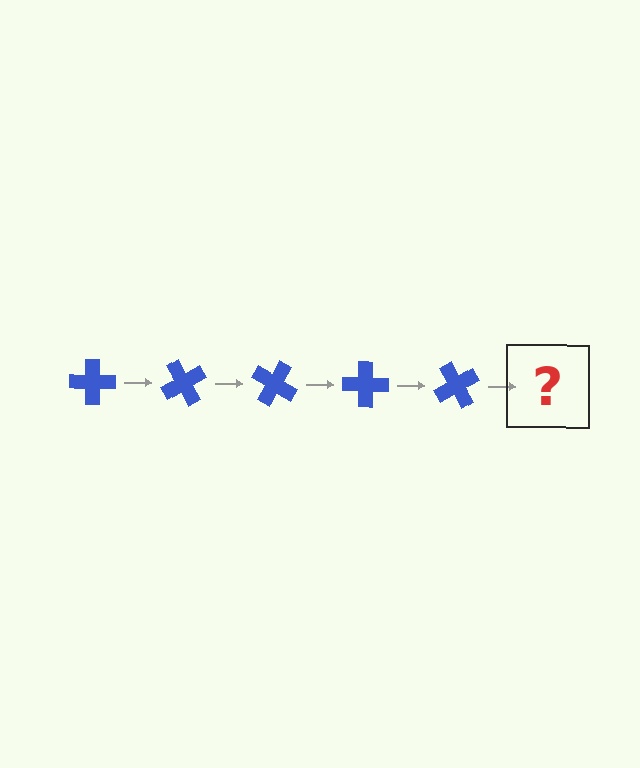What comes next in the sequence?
The next element should be a blue cross rotated 300 degrees.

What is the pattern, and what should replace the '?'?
The pattern is that the cross rotates 60 degrees each step. The '?' should be a blue cross rotated 300 degrees.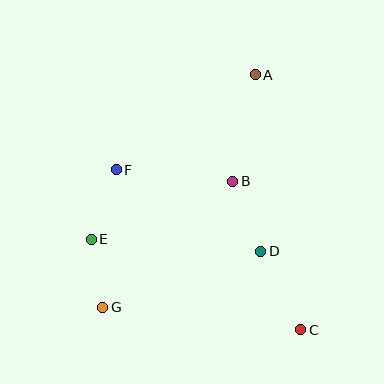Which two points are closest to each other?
Points E and G are closest to each other.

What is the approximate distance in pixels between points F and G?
The distance between F and G is approximately 138 pixels.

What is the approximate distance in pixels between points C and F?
The distance between C and F is approximately 244 pixels.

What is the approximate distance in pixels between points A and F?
The distance between A and F is approximately 168 pixels.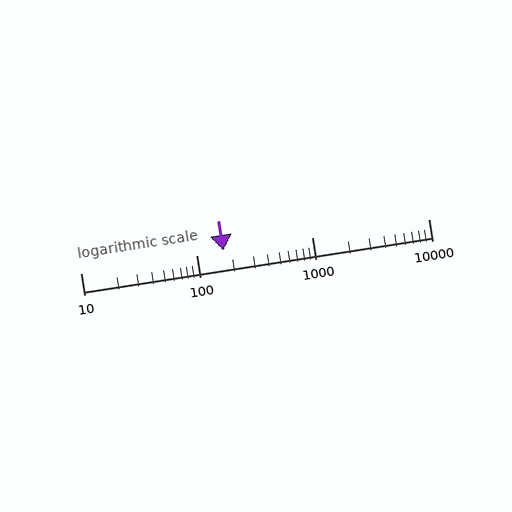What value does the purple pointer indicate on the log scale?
The pointer indicates approximately 170.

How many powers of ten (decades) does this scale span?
The scale spans 3 decades, from 10 to 10000.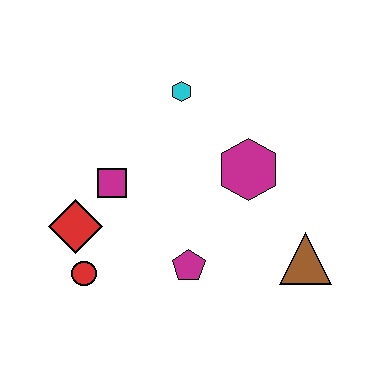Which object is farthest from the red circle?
The brown triangle is farthest from the red circle.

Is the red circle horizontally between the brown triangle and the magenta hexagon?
No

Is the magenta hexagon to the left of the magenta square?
No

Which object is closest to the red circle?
The red diamond is closest to the red circle.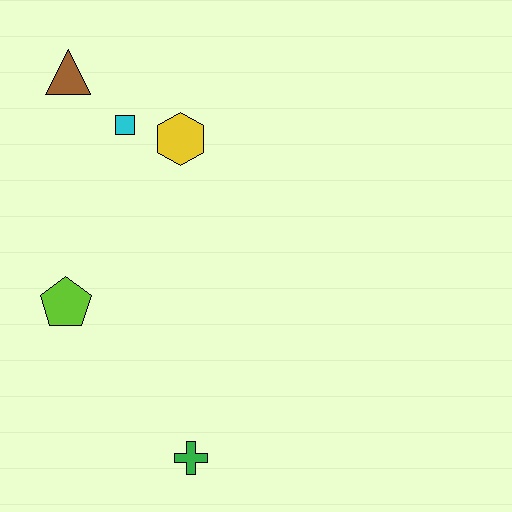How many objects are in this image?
There are 5 objects.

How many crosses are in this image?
There is 1 cross.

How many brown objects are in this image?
There is 1 brown object.